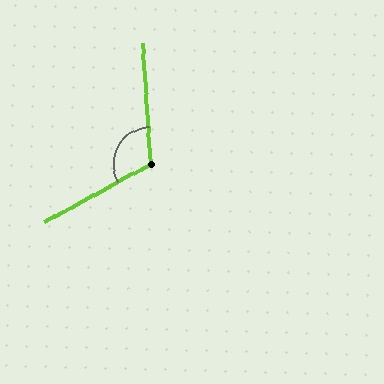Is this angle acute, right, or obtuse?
It is obtuse.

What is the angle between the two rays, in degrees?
Approximately 115 degrees.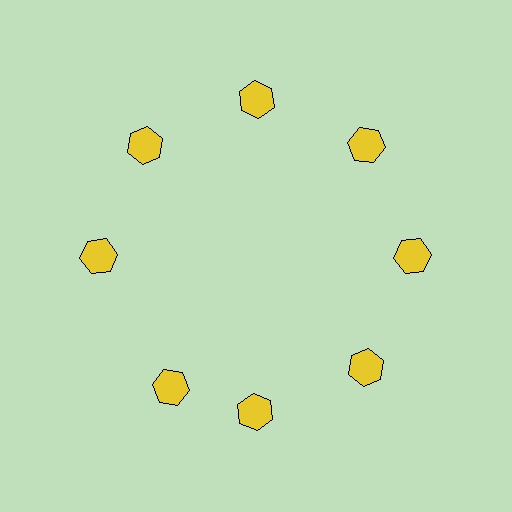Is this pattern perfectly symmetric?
No. The 8 yellow hexagons are arranged in a ring, but one element near the 8 o'clock position is rotated out of alignment along the ring, breaking the 8-fold rotational symmetry.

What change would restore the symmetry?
The symmetry would be restored by rotating it back into even spacing with its neighbors so that all 8 hexagons sit at equal angles and equal distance from the center.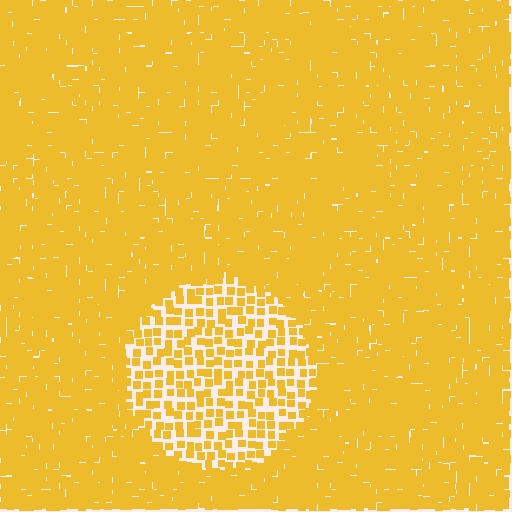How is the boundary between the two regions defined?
The boundary is defined by a change in element density (approximately 2.4x ratio). All elements are the same color, size, and shape.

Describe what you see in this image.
The image contains small yellow elements arranged at two different densities. A circle-shaped region is visible where the elements are less densely packed than the surrounding area.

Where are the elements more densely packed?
The elements are more densely packed outside the circle boundary.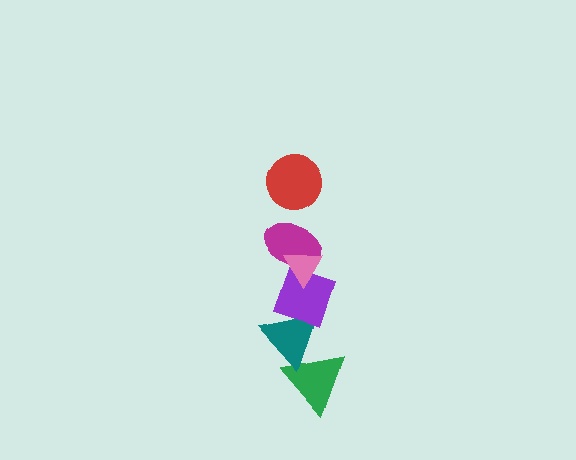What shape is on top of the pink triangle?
The red circle is on top of the pink triangle.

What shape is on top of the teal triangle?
The purple diamond is on top of the teal triangle.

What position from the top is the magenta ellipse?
The magenta ellipse is 3rd from the top.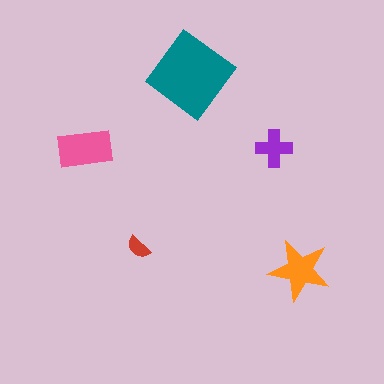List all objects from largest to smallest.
The teal diamond, the pink rectangle, the orange star, the purple cross, the red semicircle.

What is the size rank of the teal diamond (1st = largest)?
1st.